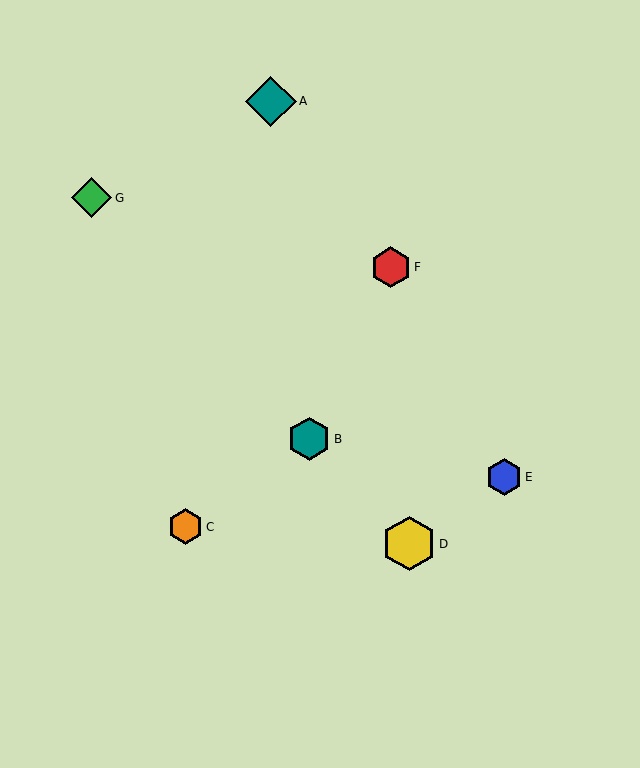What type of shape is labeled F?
Shape F is a red hexagon.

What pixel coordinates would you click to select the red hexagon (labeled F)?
Click at (391, 267) to select the red hexagon F.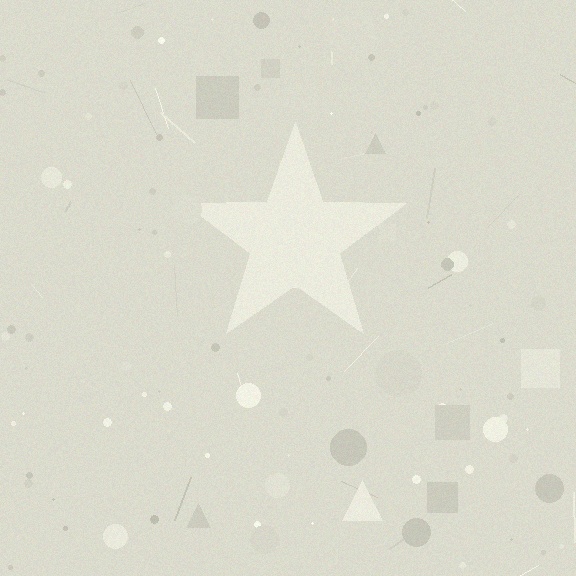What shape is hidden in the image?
A star is hidden in the image.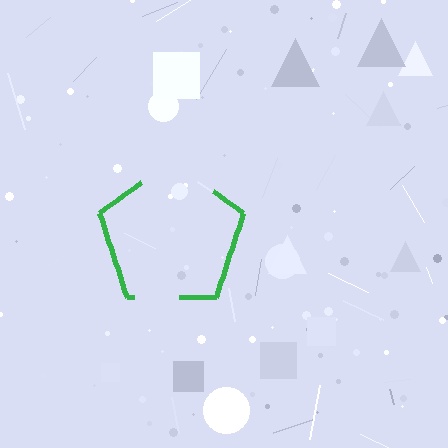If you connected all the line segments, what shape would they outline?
They would outline a pentagon.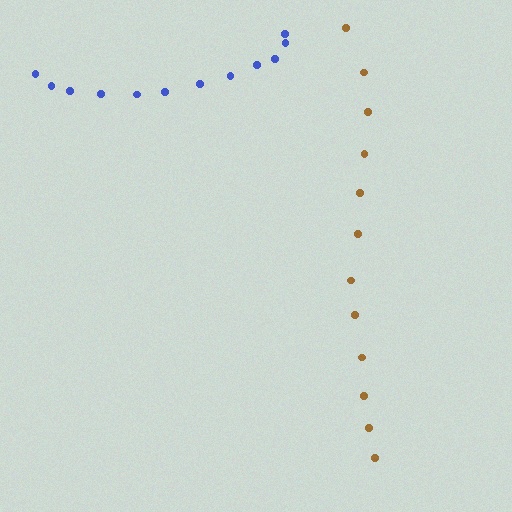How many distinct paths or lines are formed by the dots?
There are 2 distinct paths.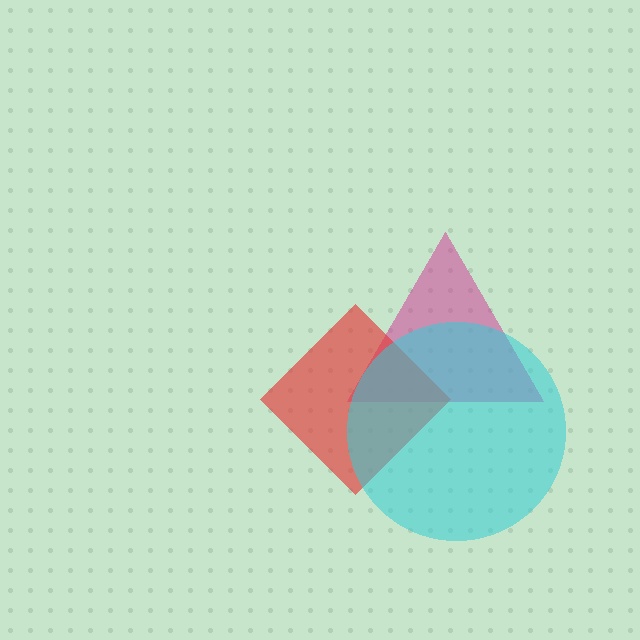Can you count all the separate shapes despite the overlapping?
Yes, there are 3 separate shapes.